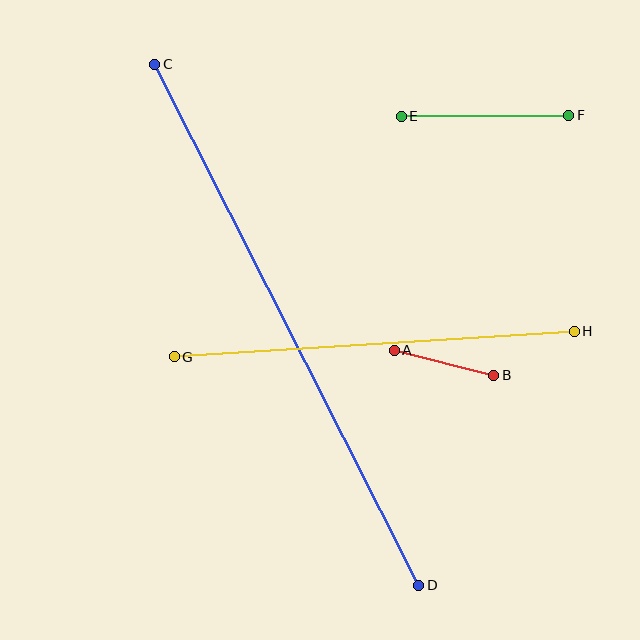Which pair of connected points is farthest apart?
Points C and D are farthest apart.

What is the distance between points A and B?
The distance is approximately 103 pixels.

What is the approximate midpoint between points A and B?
The midpoint is at approximately (444, 363) pixels.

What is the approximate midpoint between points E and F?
The midpoint is at approximately (485, 116) pixels.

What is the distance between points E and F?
The distance is approximately 168 pixels.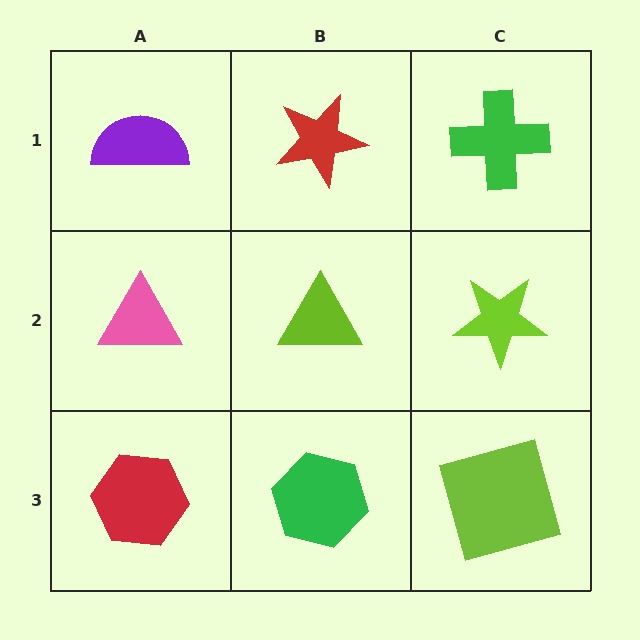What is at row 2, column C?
A lime star.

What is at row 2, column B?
A lime triangle.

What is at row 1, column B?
A red star.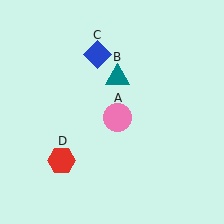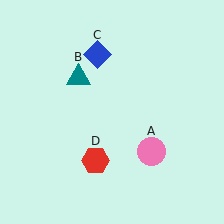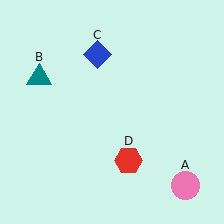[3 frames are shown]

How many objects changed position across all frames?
3 objects changed position: pink circle (object A), teal triangle (object B), red hexagon (object D).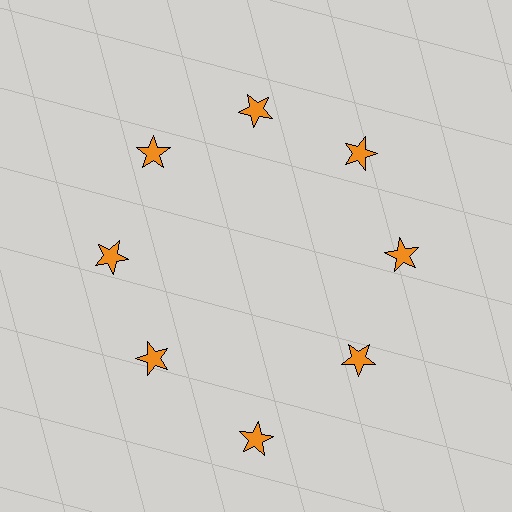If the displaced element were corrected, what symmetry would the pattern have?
It would have 8-fold rotational symmetry — the pattern would map onto itself every 45 degrees.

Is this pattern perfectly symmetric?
No. The 8 orange stars are arranged in a ring, but one element near the 6 o'clock position is pushed outward from the center, breaking the 8-fold rotational symmetry.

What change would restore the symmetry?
The symmetry would be restored by moving it inward, back onto the ring so that all 8 stars sit at equal angles and equal distance from the center.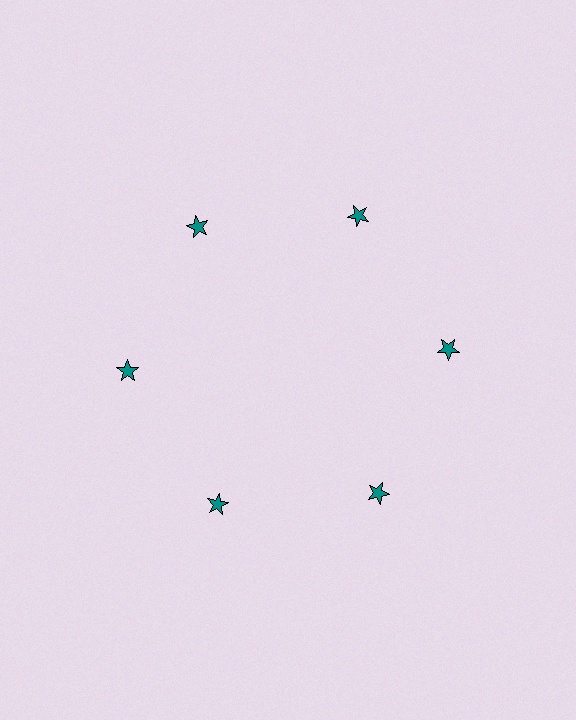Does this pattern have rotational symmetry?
Yes, this pattern has 6-fold rotational symmetry. It looks the same after rotating 60 degrees around the center.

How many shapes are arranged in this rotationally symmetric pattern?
There are 6 shapes, arranged in 6 groups of 1.